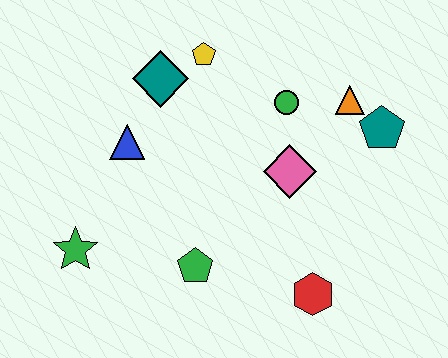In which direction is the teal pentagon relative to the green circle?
The teal pentagon is to the right of the green circle.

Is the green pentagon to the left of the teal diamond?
No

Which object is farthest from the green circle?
The green star is farthest from the green circle.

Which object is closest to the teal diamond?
The yellow pentagon is closest to the teal diamond.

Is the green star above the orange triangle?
No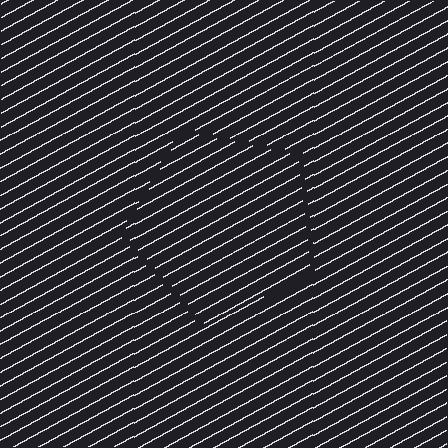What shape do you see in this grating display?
An illusory pentagon. The interior of the shape contains the same grating, shifted by half a period — the contour is defined by the phase discontinuity where line-ends from the inner and outer gratings abut.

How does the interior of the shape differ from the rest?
The interior of the shape contains the same grating, shifted by half a period — the contour is defined by the phase discontinuity where line-ends from the inner and outer gratings abut.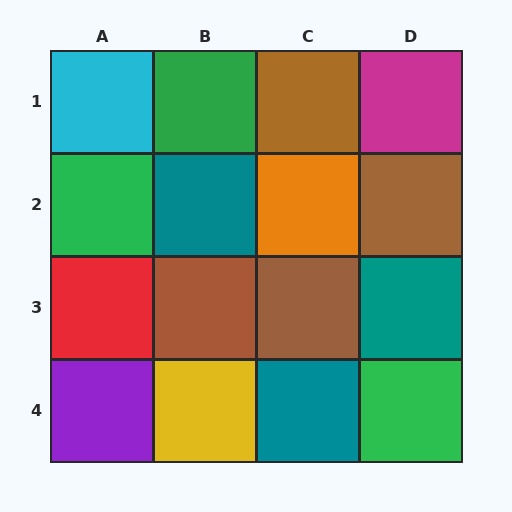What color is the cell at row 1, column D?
Magenta.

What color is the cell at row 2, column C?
Orange.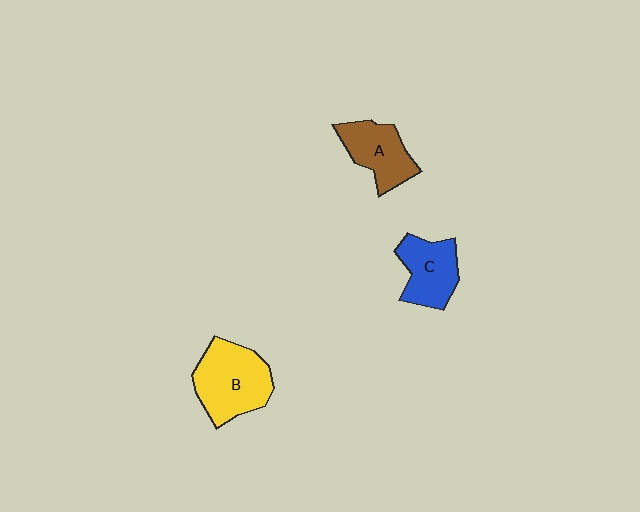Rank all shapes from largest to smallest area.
From largest to smallest: B (yellow), C (blue), A (brown).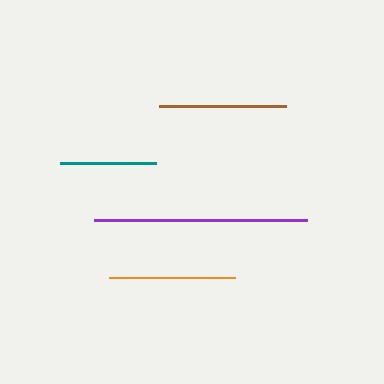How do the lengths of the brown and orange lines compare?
The brown and orange lines are approximately the same length.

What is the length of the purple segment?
The purple segment is approximately 213 pixels long.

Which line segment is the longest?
The purple line is the longest at approximately 213 pixels.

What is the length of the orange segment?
The orange segment is approximately 125 pixels long.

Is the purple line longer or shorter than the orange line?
The purple line is longer than the orange line.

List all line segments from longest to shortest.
From longest to shortest: purple, brown, orange, teal.